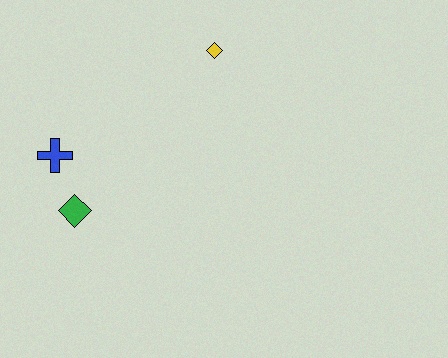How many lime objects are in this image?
There are no lime objects.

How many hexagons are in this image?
There are no hexagons.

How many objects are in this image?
There are 3 objects.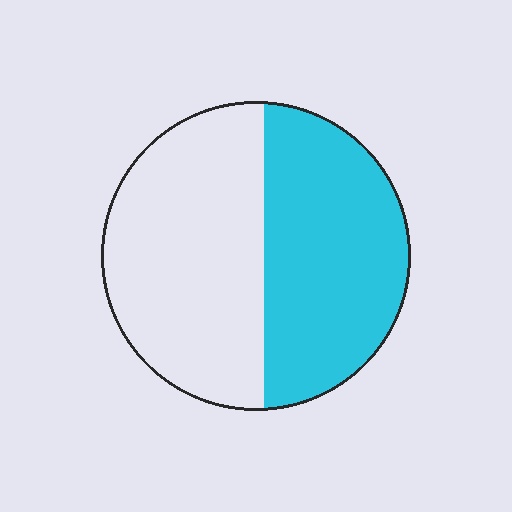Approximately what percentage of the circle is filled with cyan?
Approximately 45%.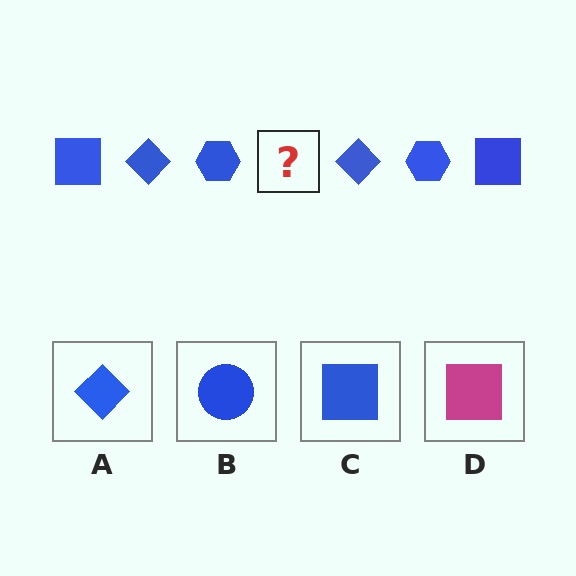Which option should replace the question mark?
Option C.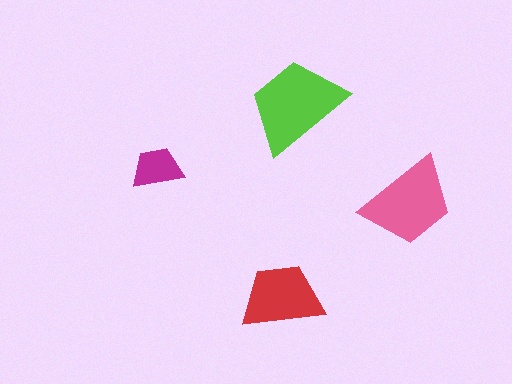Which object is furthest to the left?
The magenta trapezoid is leftmost.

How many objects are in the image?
There are 4 objects in the image.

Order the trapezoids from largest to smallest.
the lime one, the pink one, the red one, the magenta one.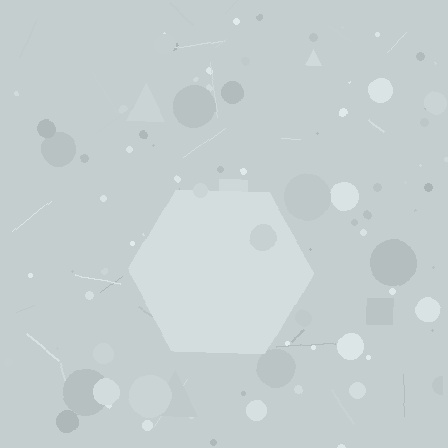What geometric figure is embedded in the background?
A hexagon is embedded in the background.